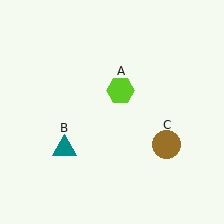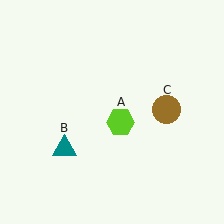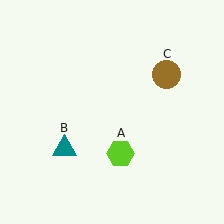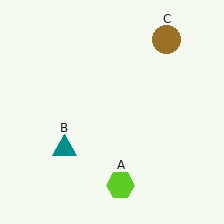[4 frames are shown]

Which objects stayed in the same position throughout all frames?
Teal triangle (object B) remained stationary.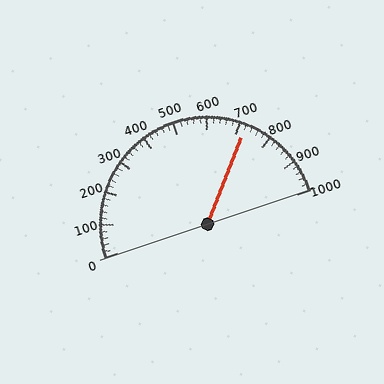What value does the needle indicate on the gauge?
The needle indicates approximately 720.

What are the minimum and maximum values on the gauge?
The gauge ranges from 0 to 1000.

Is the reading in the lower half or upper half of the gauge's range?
The reading is in the upper half of the range (0 to 1000).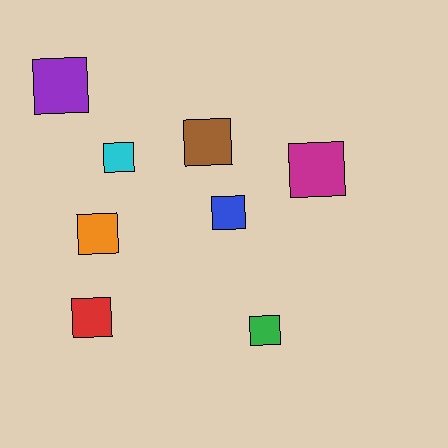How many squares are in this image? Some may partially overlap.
There are 8 squares.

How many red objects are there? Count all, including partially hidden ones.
There is 1 red object.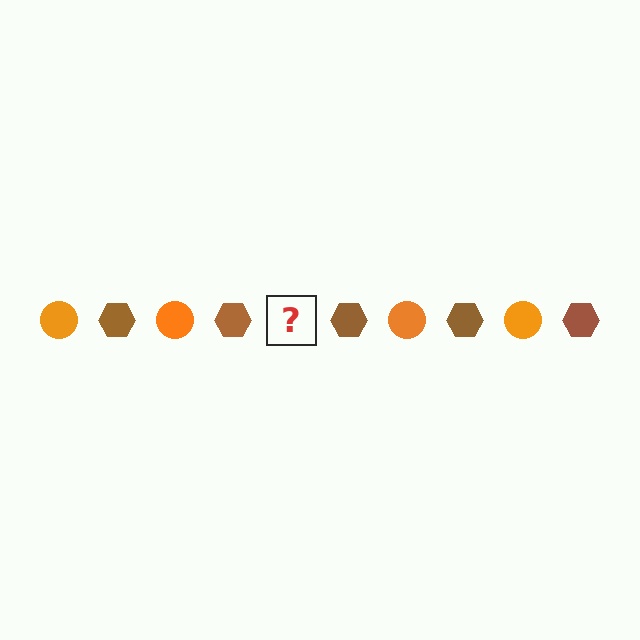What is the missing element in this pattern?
The missing element is an orange circle.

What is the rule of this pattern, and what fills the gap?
The rule is that the pattern alternates between orange circle and brown hexagon. The gap should be filled with an orange circle.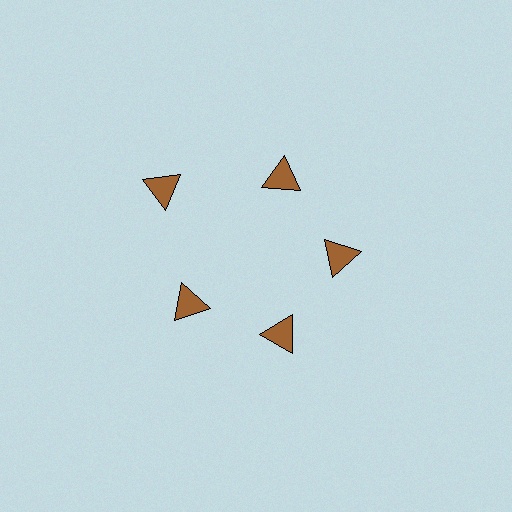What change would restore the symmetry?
The symmetry would be restored by moving it inward, back onto the ring so that all 5 triangles sit at equal angles and equal distance from the center.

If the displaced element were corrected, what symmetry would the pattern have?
It would have 5-fold rotational symmetry — the pattern would map onto itself every 72 degrees.